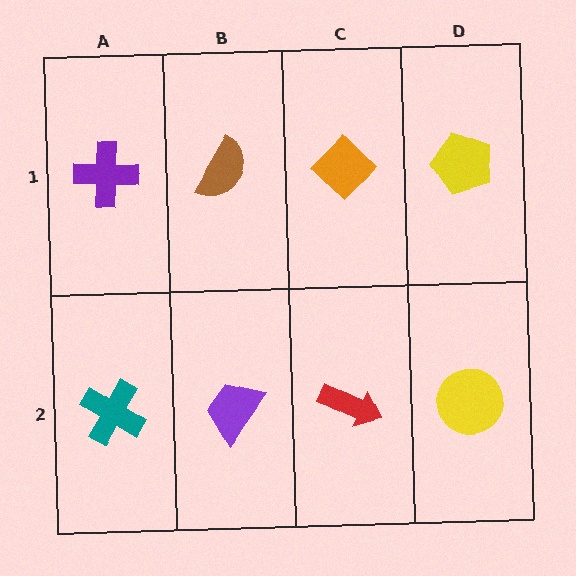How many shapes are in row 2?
4 shapes.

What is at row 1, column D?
A yellow pentagon.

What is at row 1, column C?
An orange diamond.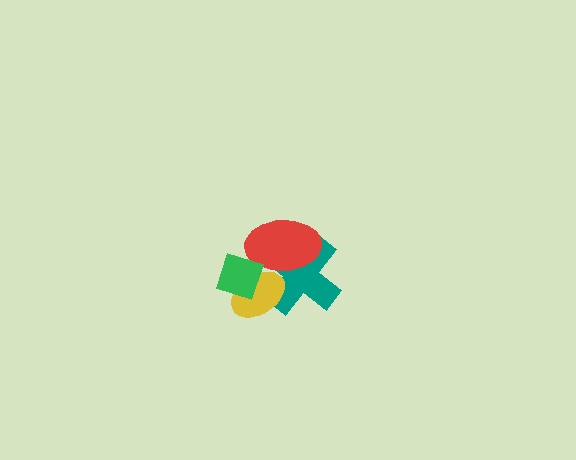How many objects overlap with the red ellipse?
3 objects overlap with the red ellipse.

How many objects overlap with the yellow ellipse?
3 objects overlap with the yellow ellipse.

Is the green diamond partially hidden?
No, no other shape covers it.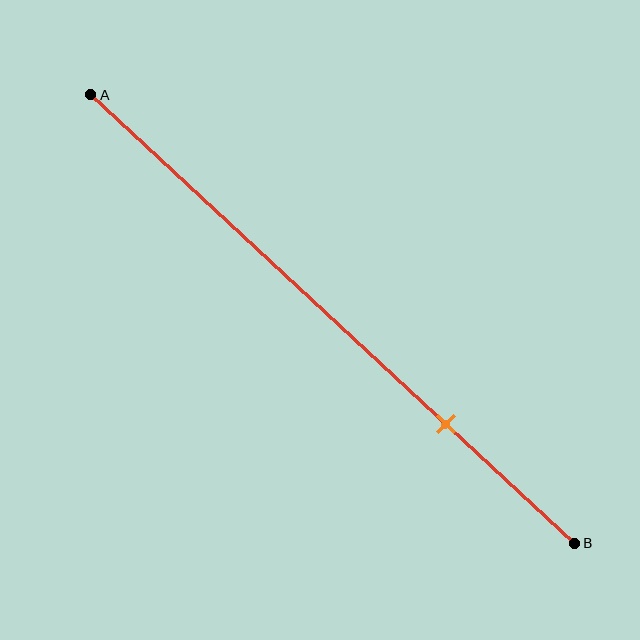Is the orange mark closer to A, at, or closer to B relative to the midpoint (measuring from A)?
The orange mark is closer to point B than the midpoint of segment AB.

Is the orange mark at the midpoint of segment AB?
No, the mark is at about 75% from A, not at the 50% midpoint.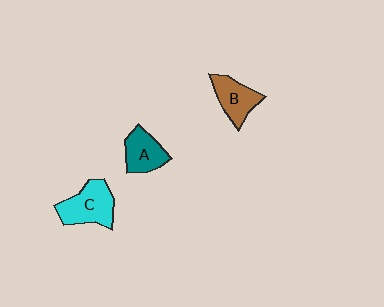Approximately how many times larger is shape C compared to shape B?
Approximately 1.3 times.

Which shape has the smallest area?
Shape A (teal).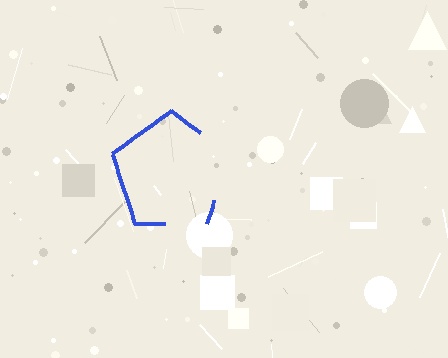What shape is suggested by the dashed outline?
The dashed outline suggests a pentagon.